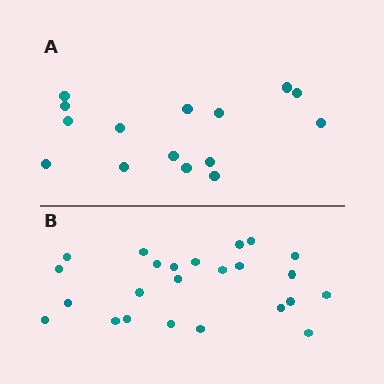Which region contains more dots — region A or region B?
Region B (the bottom region) has more dots.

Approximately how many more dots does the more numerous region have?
Region B has roughly 8 or so more dots than region A.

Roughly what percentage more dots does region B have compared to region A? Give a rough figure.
About 60% more.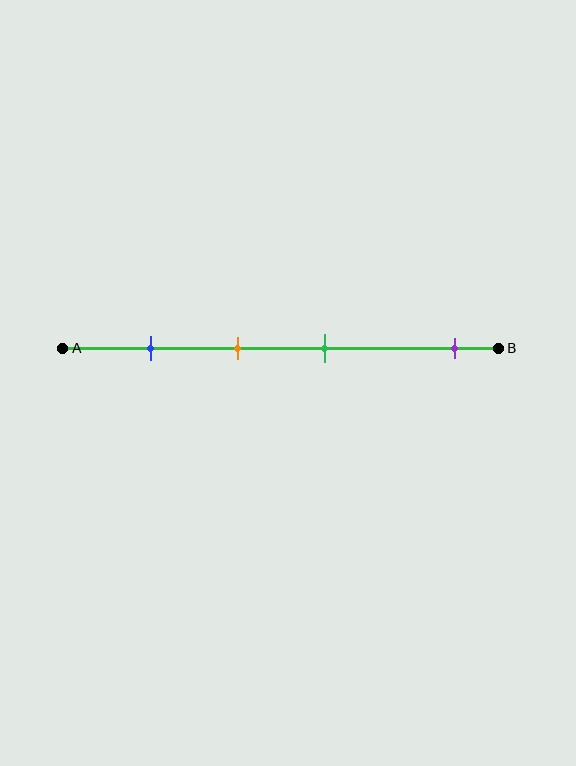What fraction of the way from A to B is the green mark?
The green mark is approximately 60% (0.6) of the way from A to B.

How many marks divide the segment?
There are 4 marks dividing the segment.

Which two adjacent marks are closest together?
The orange and green marks are the closest adjacent pair.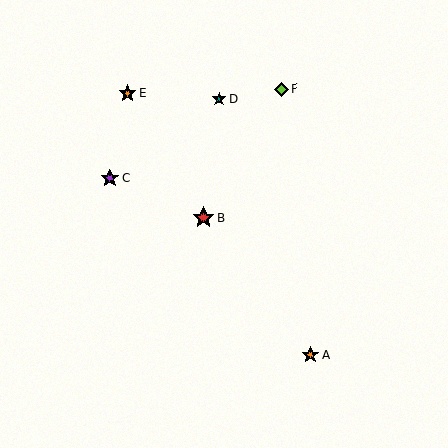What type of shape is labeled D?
Shape D is a teal star.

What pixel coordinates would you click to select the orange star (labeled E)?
Click at (128, 93) to select the orange star E.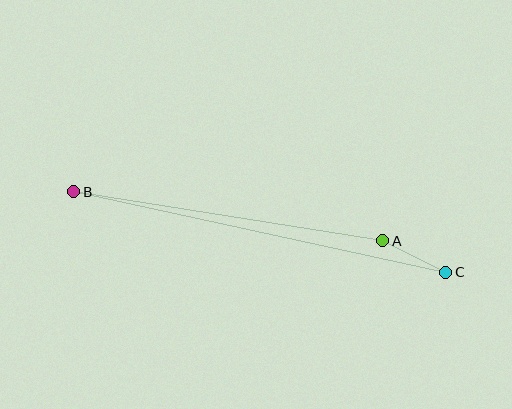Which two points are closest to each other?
Points A and C are closest to each other.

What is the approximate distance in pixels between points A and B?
The distance between A and B is approximately 313 pixels.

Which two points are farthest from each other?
Points B and C are farthest from each other.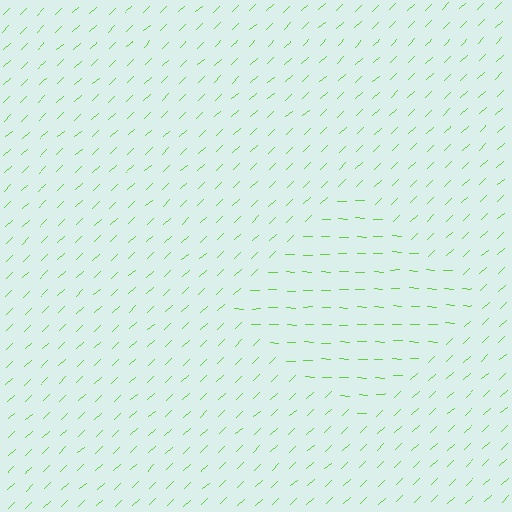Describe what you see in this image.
The image is filled with small lime line segments. A diamond region in the image has lines oriented differently from the surrounding lines, creating a visible texture boundary.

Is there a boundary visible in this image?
Yes, there is a texture boundary formed by a change in line orientation.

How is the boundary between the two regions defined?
The boundary is defined purely by a change in line orientation (approximately 45 degrees difference). All lines are the same color and thickness.